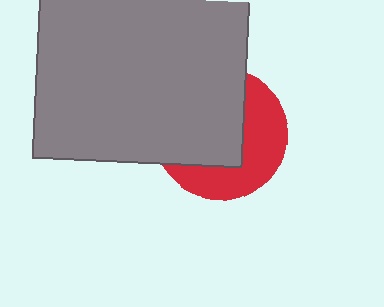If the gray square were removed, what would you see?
You would see the complete red circle.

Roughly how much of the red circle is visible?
A small part of it is visible (roughly 44%).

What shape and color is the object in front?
The object in front is a gray square.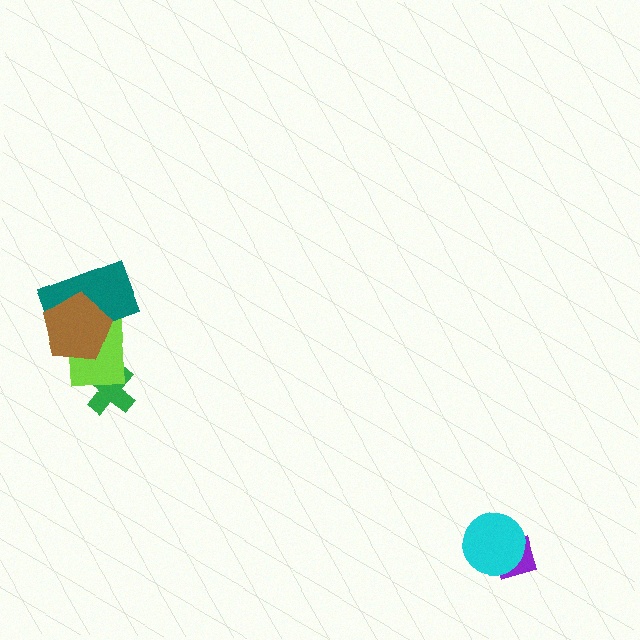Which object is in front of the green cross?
The lime rectangle is in front of the green cross.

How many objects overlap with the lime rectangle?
3 objects overlap with the lime rectangle.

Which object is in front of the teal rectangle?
The brown pentagon is in front of the teal rectangle.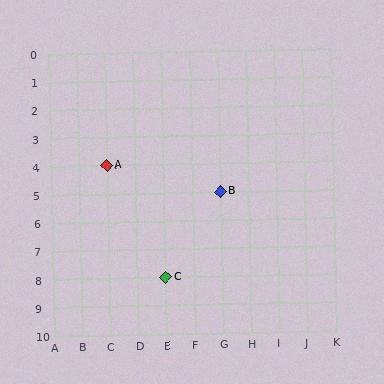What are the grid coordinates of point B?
Point B is at grid coordinates (G, 5).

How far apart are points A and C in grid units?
Points A and C are 2 columns and 4 rows apart (about 4.5 grid units diagonally).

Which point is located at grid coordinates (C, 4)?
Point A is at (C, 4).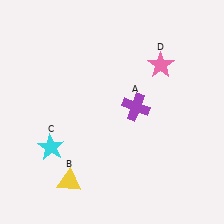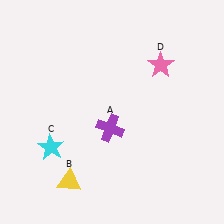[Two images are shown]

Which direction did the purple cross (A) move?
The purple cross (A) moved left.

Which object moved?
The purple cross (A) moved left.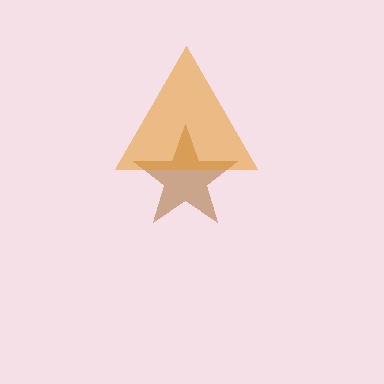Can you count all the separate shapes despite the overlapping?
Yes, there are 2 separate shapes.